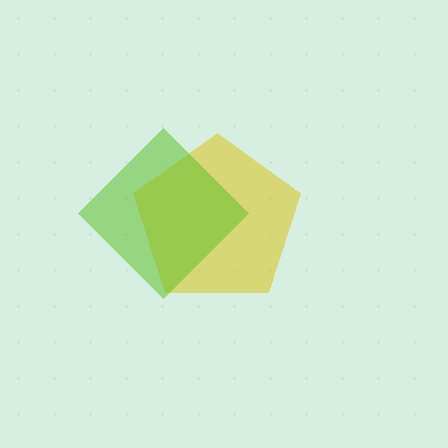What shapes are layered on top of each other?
The layered shapes are: a yellow pentagon, a lime diamond.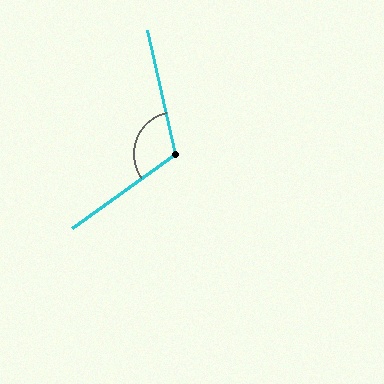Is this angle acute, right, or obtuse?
It is obtuse.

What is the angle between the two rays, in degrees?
Approximately 113 degrees.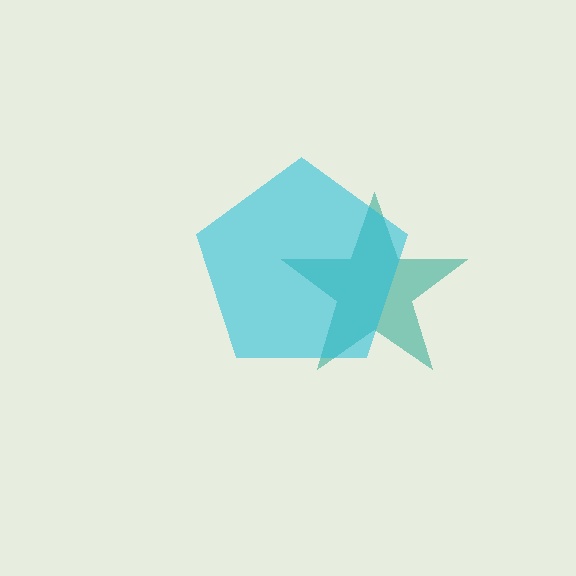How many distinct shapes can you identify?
There are 2 distinct shapes: a teal star, a cyan pentagon.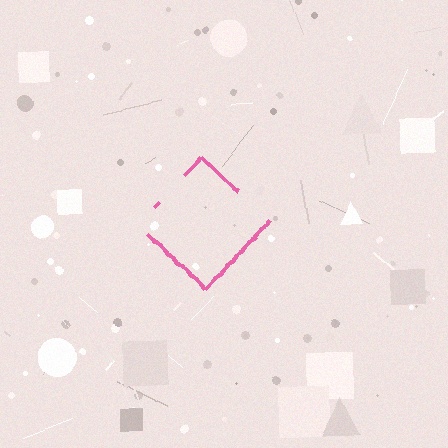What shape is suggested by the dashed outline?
The dashed outline suggests a diamond.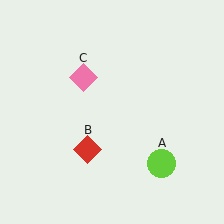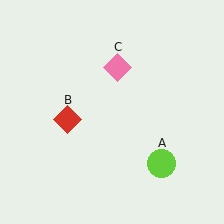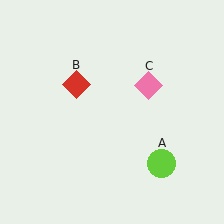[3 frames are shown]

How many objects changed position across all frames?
2 objects changed position: red diamond (object B), pink diamond (object C).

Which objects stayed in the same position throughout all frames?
Lime circle (object A) remained stationary.